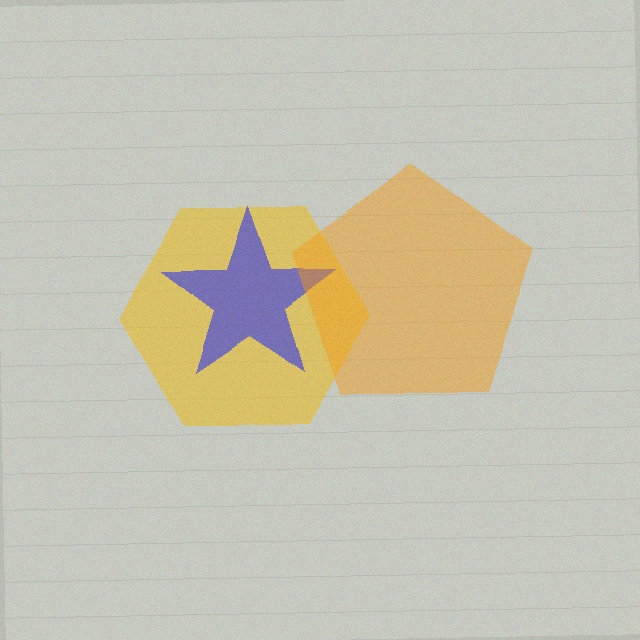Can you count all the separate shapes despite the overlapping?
Yes, there are 3 separate shapes.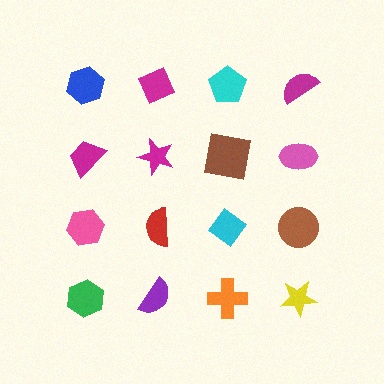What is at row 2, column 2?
A magenta star.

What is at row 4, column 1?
A green hexagon.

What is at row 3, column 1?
A pink hexagon.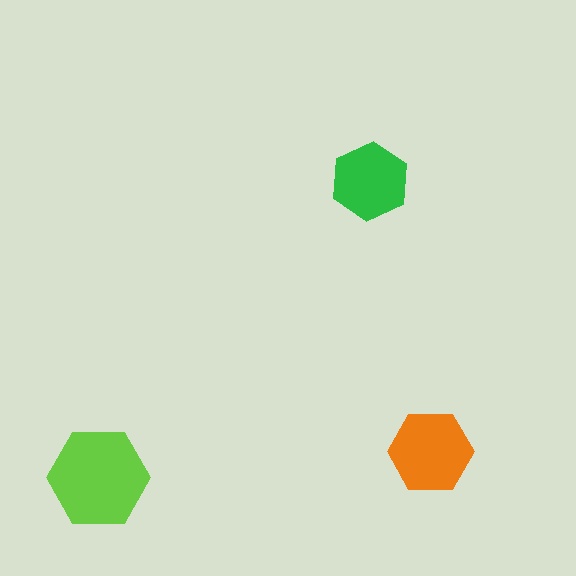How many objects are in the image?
There are 3 objects in the image.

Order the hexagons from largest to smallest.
the lime one, the orange one, the green one.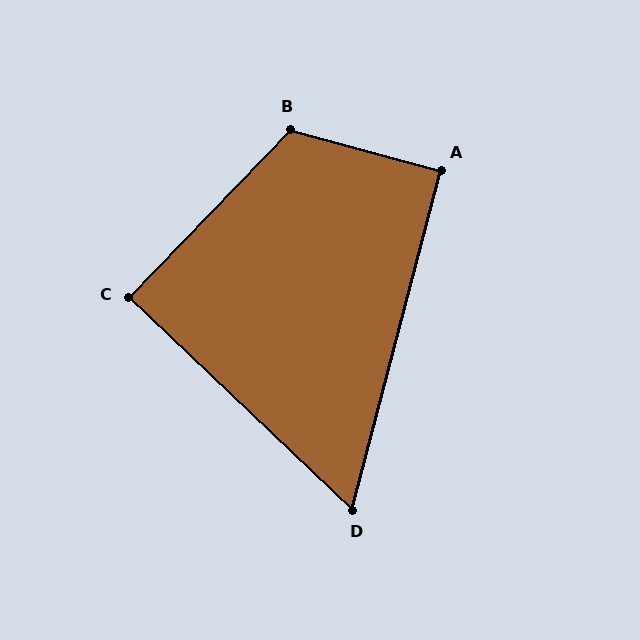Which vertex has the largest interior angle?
B, at approximately 119 degrees.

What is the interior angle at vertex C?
Approximately 90 degrees (approximately right).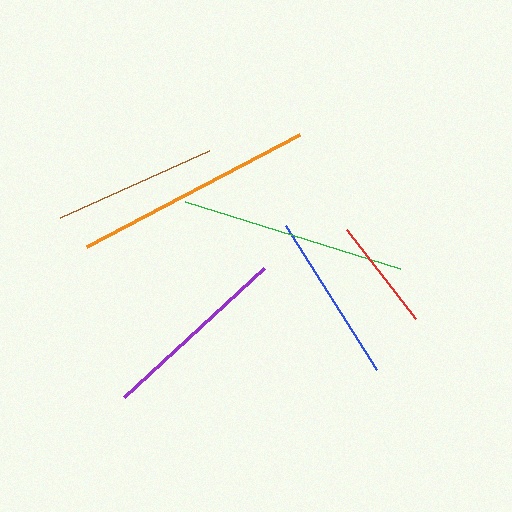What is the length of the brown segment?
The brown segment is approximately 164 pixels long.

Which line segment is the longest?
The orange line is the longest at approximately 240 pixels.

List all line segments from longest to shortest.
From longest to shortest: orange, green, purple, blue, brown, red.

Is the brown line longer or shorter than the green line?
The green line is longer than the brown line.